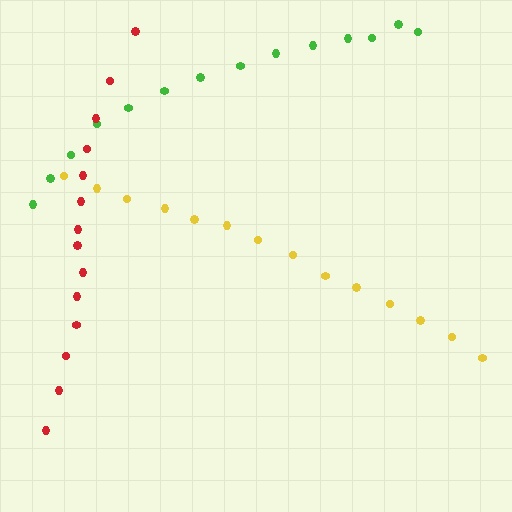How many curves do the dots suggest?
There are 3 distinct paths.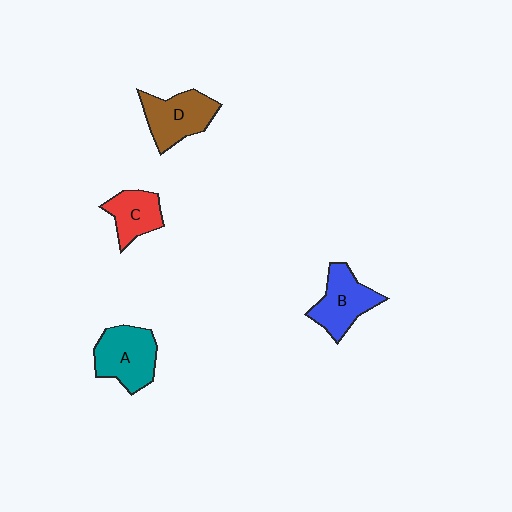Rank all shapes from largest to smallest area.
From largest to smallest: A (teal), D (brown), B (blue), C (red).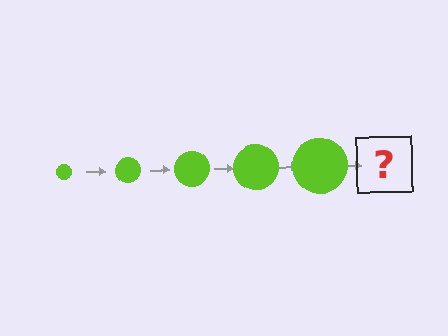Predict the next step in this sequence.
The next step is a lime circle, larger than the previous one.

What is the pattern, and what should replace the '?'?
The pattern is that the circle gets progressively larger each step. The '?' should be a lime circle, larger than the previous one.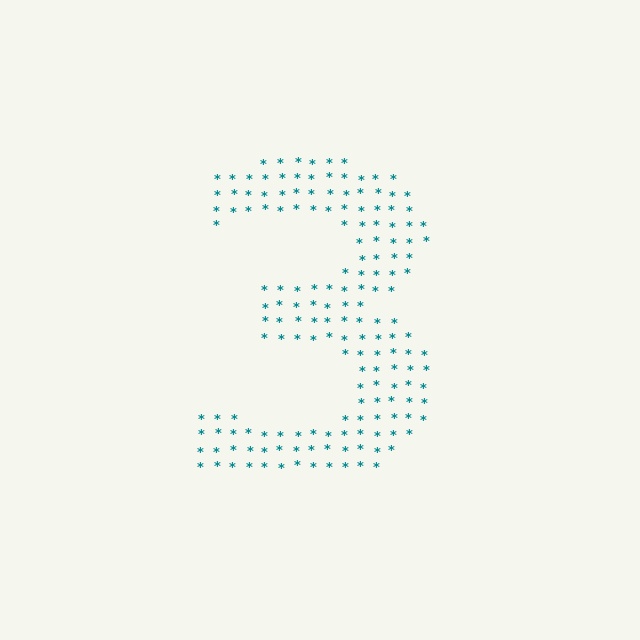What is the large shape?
The large shape is the digit 3.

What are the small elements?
The small elements are asterisks.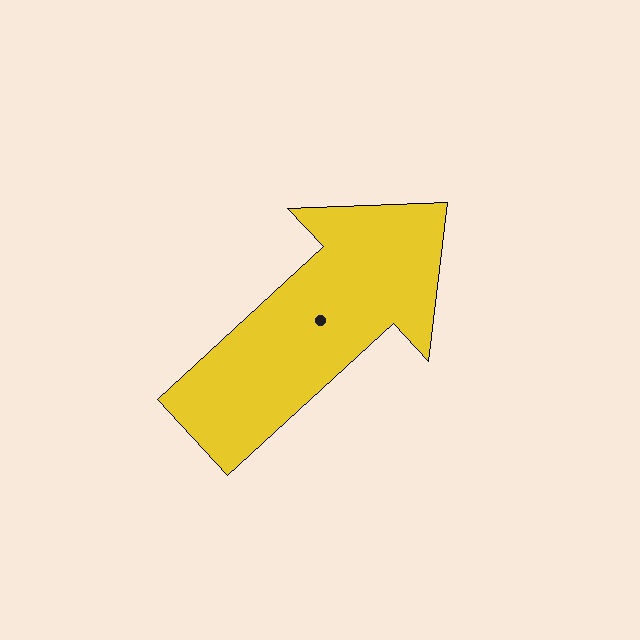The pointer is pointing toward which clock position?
Roughly 2 o'clock.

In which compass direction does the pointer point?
Northeast.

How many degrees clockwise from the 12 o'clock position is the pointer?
Approximately 47 degrees.